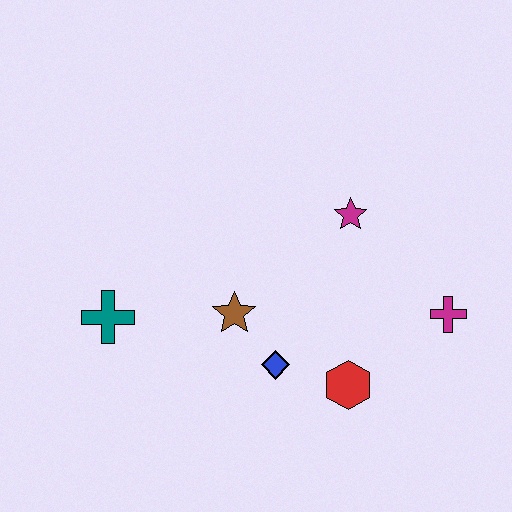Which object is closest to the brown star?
The blue diamond is closest to the brown star.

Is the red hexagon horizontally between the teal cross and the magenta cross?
Yes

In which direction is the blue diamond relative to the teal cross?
The blue diamond is to the right of the teal cross.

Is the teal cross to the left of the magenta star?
Yes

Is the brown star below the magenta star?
Yes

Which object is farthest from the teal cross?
The magenta cross is farthest from the teal cross.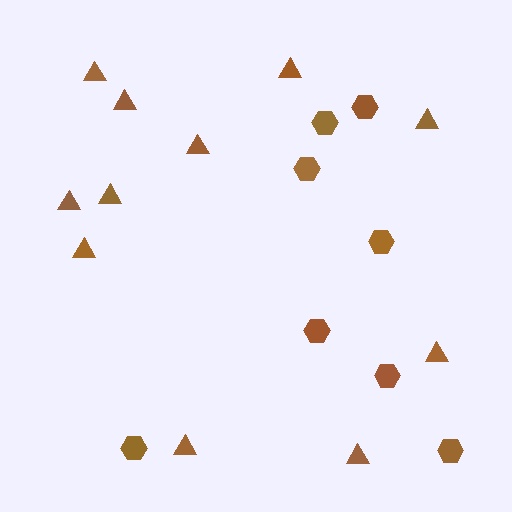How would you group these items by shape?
There are 2 groups: one group of hexagons (8) and one group of triangles (11).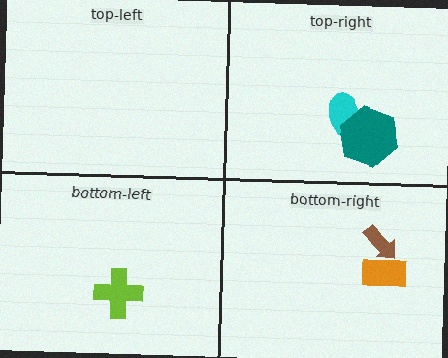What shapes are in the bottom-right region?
The brown arrow, the orange rectangle.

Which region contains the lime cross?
The bottom-left region.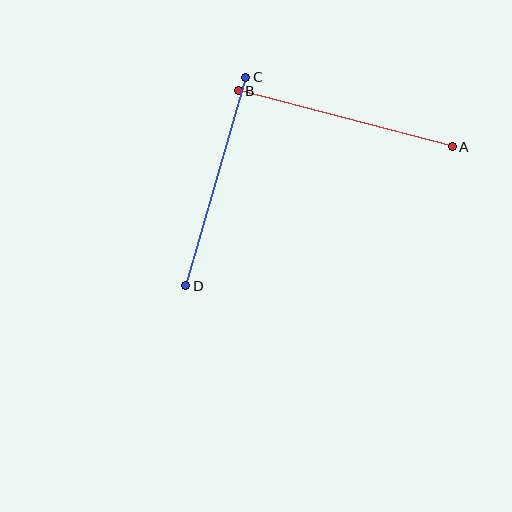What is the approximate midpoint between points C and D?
The midpoint is at approximately (216, 181) pixels.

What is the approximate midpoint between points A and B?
The midpoint is at approximately (345, 119) pixels.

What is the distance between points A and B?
The distance is approximately 221 pixels.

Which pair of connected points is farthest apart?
Points A and B are farthest apart.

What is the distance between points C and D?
The distance is approximately 217 pixels.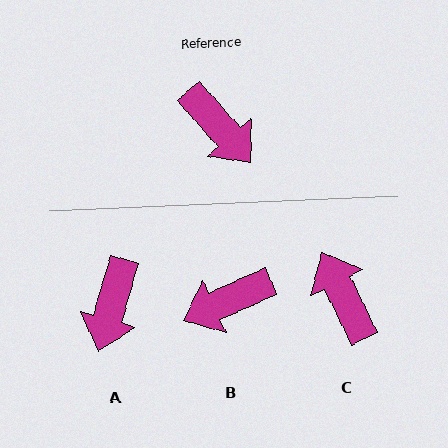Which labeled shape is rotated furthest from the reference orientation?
C, about 165 degrees away.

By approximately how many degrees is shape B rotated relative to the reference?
Approximately 107 degrees clockwise.